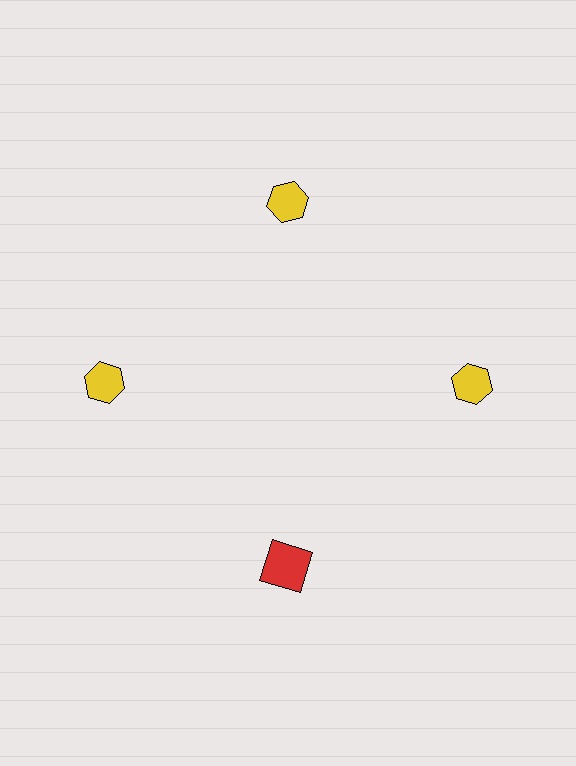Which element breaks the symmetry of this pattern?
The red square at roughly the 6 o'clock position breaks the symmetry. All other shapes are yellow hexagons.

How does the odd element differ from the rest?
It differs in both color (red instead of yellow) and shape (square instead of hexagon).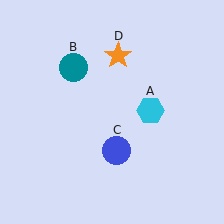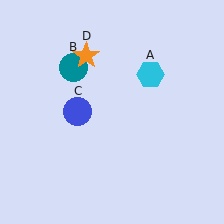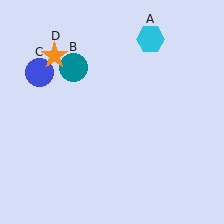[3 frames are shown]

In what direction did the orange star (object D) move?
The orange star (object D) moved left.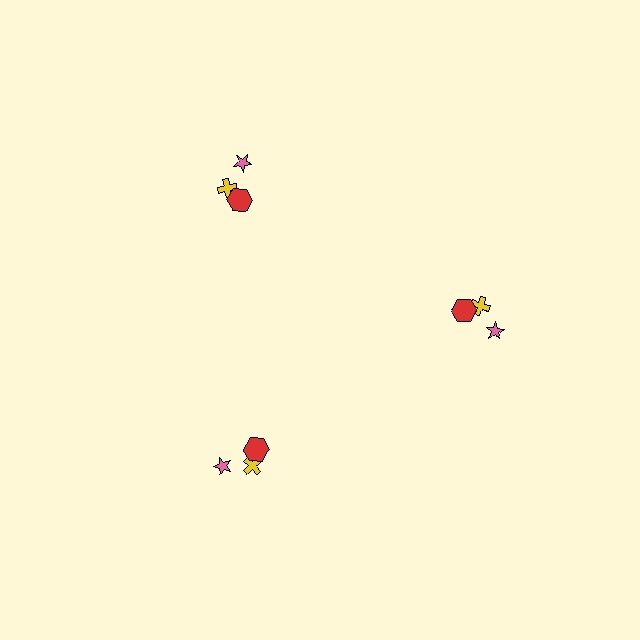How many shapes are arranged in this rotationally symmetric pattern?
There are 9 shapes, arranged in 3 groups of 3.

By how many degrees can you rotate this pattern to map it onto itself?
The pattern maps onto itself every 120 degrees of rotation.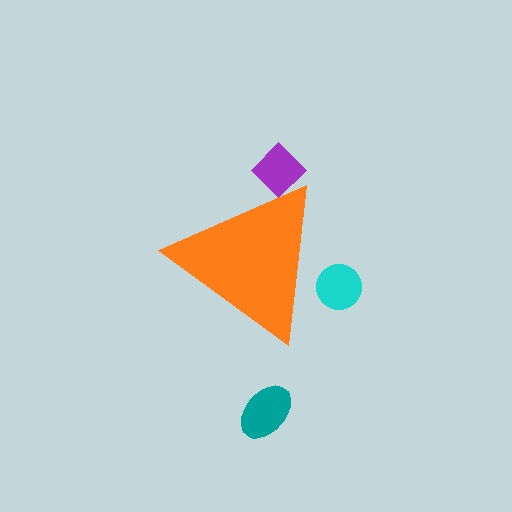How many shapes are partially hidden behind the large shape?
2 shapes are partially hidden.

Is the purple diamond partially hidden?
Yes, the purple diamond is partially hidden behind the orange triangle.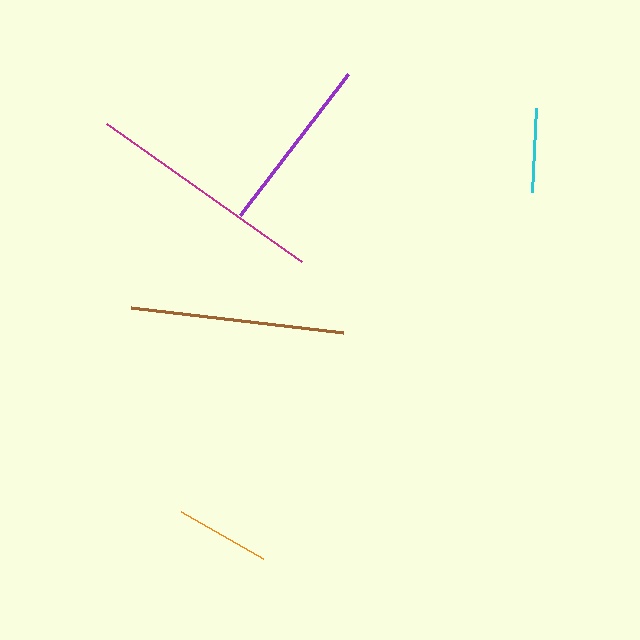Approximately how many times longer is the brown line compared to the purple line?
The brown line is approximately 1.2 times the length of the purple line.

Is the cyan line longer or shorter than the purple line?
The purple line is longer than the cyan line.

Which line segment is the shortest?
The cyan line is the shortest at approximately 84 pixels.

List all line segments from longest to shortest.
From longest to shortest: magenta, brown, purple, orange, cyan.